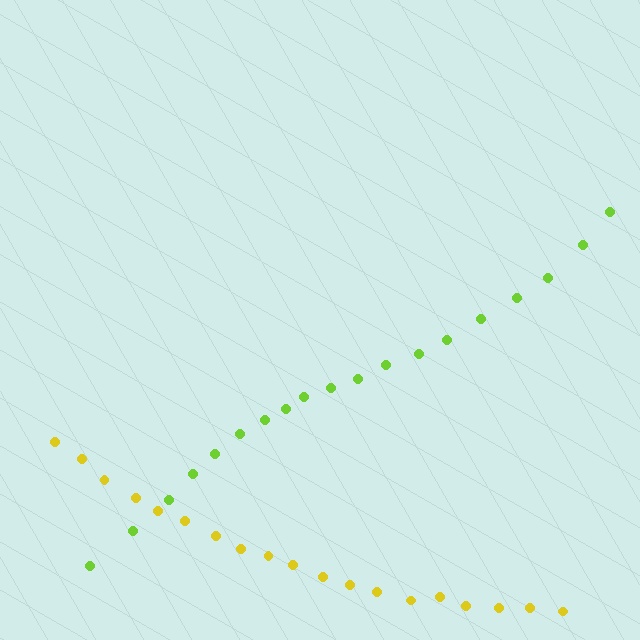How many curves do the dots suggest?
There are 2 distinct paths.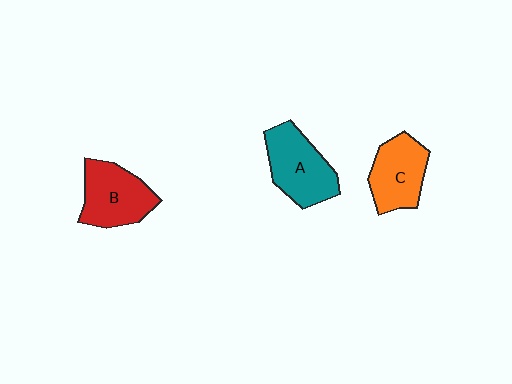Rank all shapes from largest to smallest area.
From largest to smallest: A (teal), B (red), C (orange).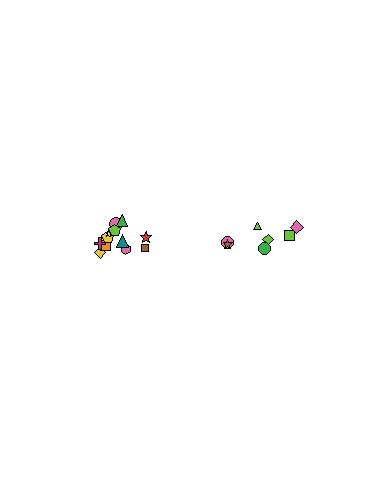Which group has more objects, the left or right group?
The left group.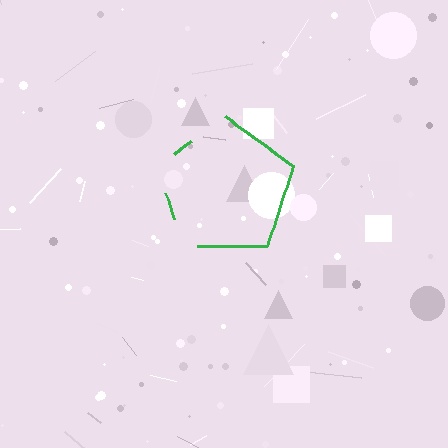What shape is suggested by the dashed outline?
The dashed outline suggests a pentagon.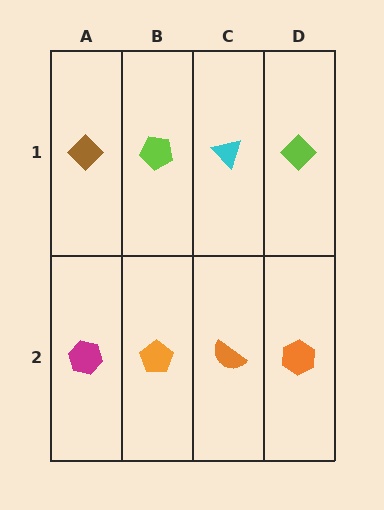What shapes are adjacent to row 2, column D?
A lime diamond (row 1, column D), an orange semicircle (row 2, column C).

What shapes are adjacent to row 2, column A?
A brown diamond (row 1, column A), an orange pentagon (row 2, column B).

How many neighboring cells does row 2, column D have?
2.